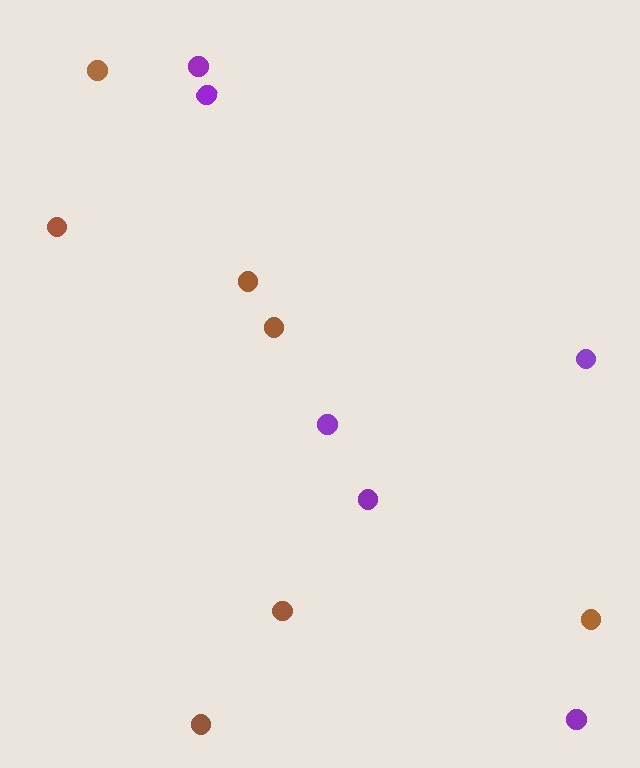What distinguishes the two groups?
There are 2 groups: one group of brown circles (7) and one group of purple circles (6).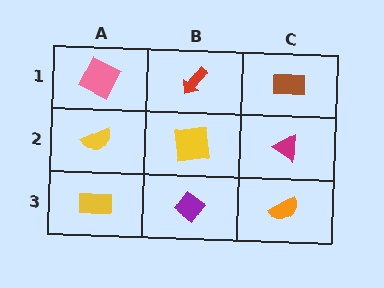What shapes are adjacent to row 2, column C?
A brown rectangle (row 1, column C), an orange semicircle (row 3, column C), a yellow square (row 2, column B).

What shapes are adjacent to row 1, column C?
A magenta triangle (row 2, column C), a red arrow (row 1, column B).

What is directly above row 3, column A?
A yellow semicircle.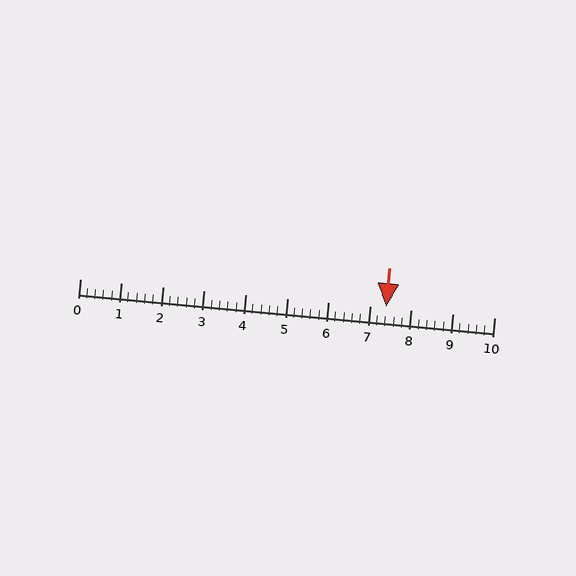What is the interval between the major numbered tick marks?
The major tick marks are spaced 1 units apart.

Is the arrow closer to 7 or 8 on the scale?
The arrow is closer to 7.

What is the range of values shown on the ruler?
The ruler shows values from 0 to 10.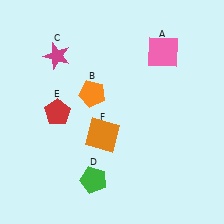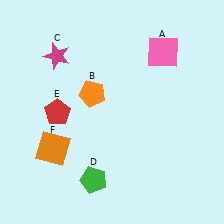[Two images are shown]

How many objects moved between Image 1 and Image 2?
1 object moved between the two images.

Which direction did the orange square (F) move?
The orange square (F) moved left.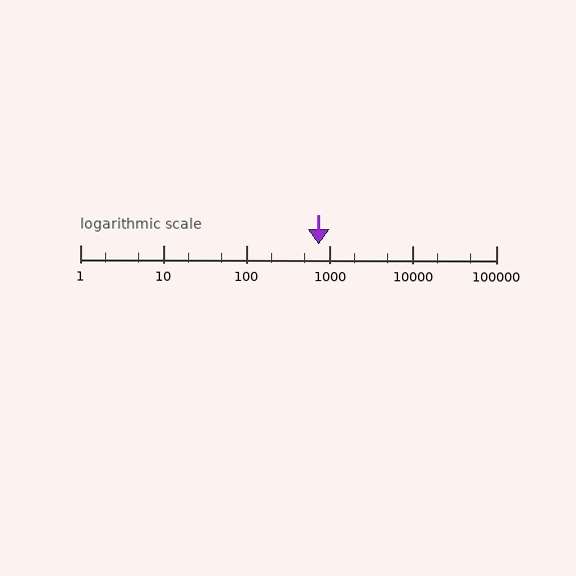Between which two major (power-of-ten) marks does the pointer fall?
The pointer is between 100 and 1000.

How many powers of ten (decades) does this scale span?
The scale spans 5 decades, from 1 to 100000.